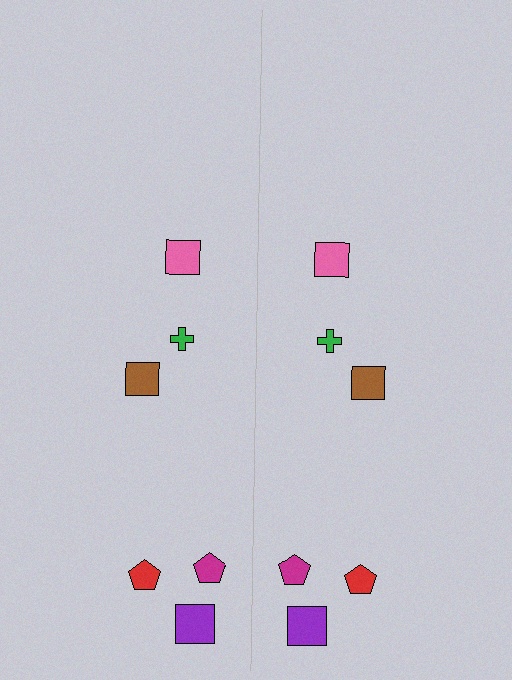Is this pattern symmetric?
Yes, this pattern has bilateral (reflection) symmetry.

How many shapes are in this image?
There are 12 shapes in this image.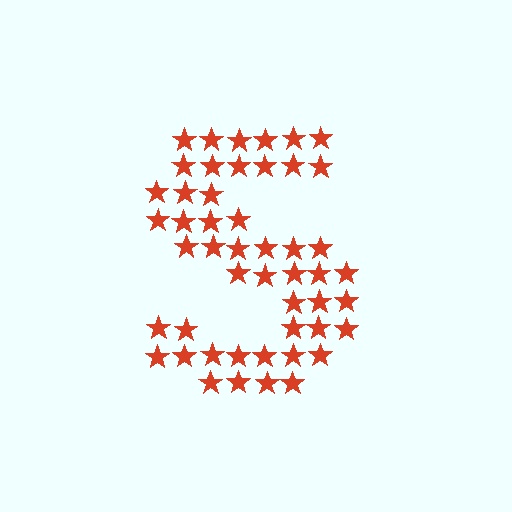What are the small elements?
The small elements are stars.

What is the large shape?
The large shape is the letter S.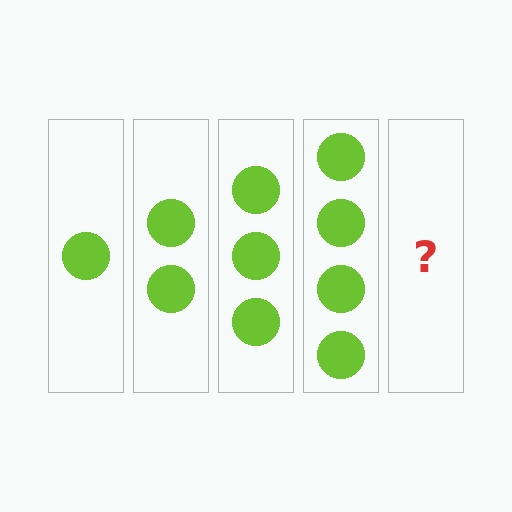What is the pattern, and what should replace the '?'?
The pattern is that each step adds one more circle. The '?' should be 5 circles.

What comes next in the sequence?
The next element should be 5 circles.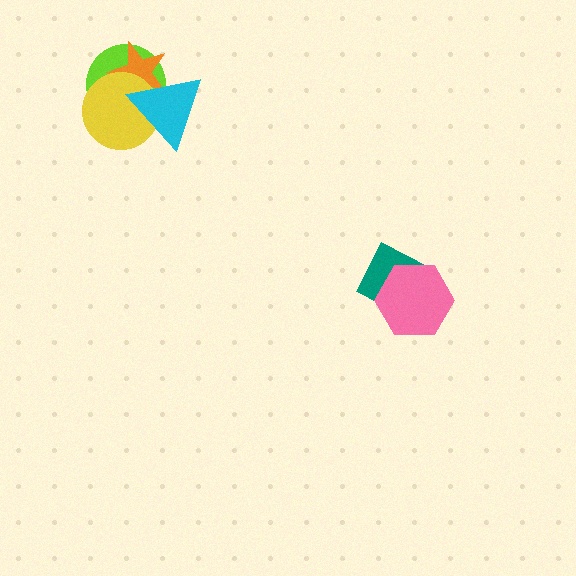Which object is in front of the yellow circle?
The cyan triangle is in front of the yellow circle.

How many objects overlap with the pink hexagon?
1 object overlaps with the pink hexagon.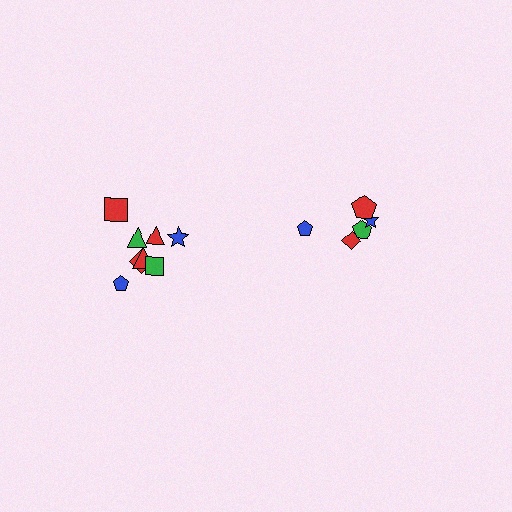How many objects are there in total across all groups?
There are 13 objects.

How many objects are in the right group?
There are 5 objects.